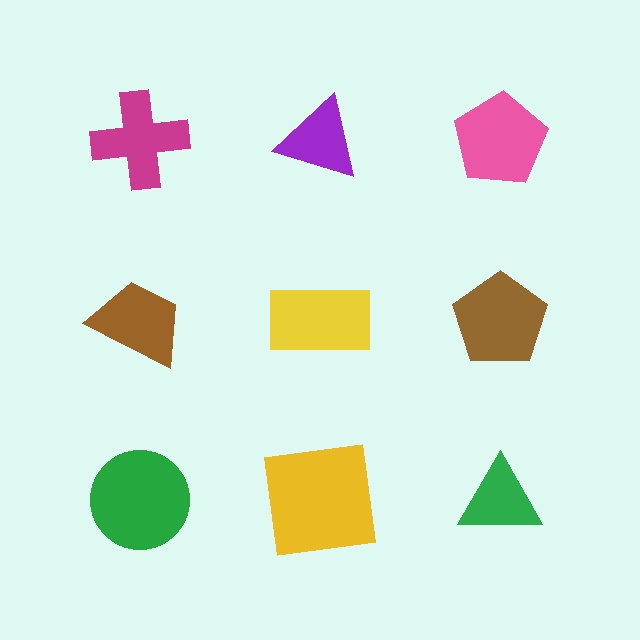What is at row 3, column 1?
A green circle.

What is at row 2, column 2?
A yellow rectangle.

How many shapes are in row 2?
3 shapes.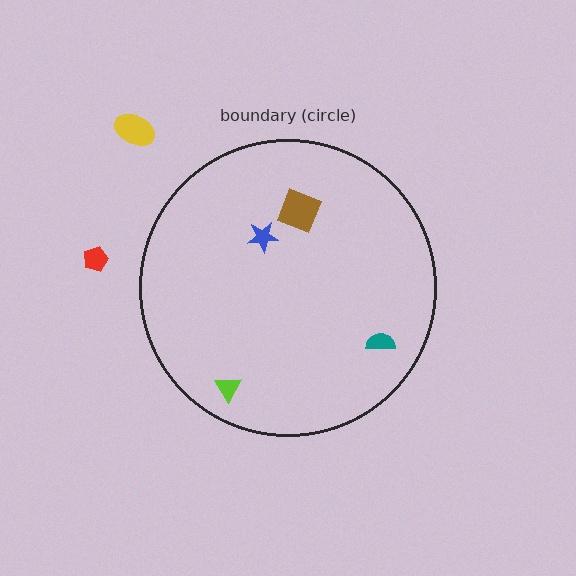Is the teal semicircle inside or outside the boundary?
Inside.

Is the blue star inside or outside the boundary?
Inside.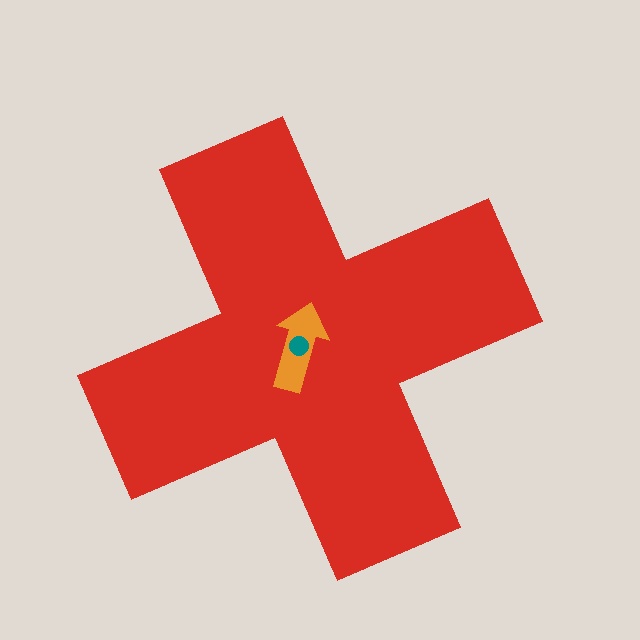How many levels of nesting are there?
3.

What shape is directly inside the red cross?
The orange arrow.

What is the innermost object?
The teal circle.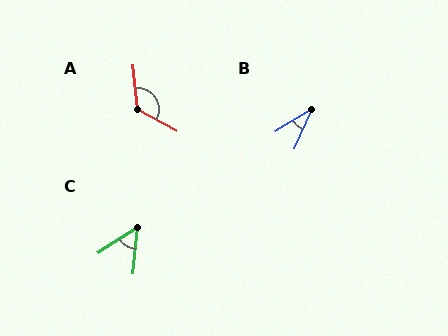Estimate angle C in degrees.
Approximately 52 degrees.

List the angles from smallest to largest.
B (34°), C (52°), A (124°).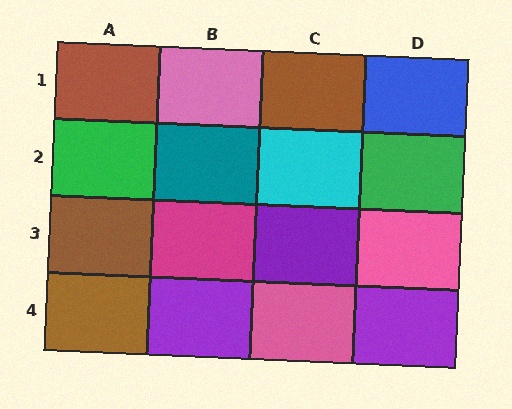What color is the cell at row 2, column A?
Green.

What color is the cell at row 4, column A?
Brown.